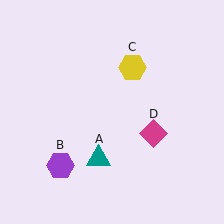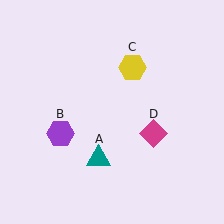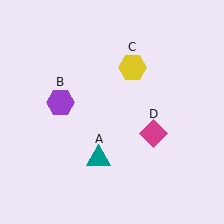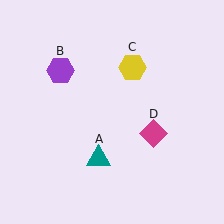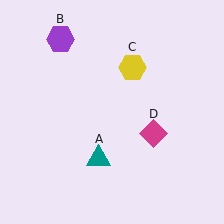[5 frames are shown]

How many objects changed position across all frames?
1 object changed position: purple hexagon (object B).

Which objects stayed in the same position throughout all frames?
Teal triangle (object A) and yellow hexagon (object C) and magenta diamond (object D) remained stationary.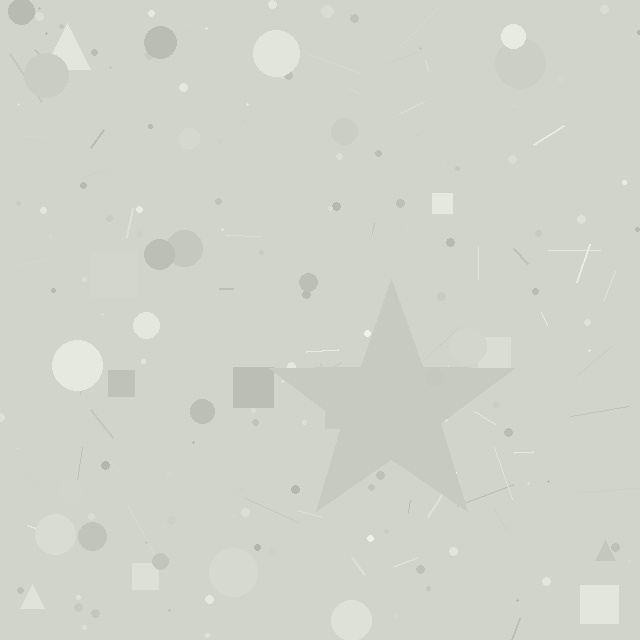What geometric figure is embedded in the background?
A star is embedded in the background.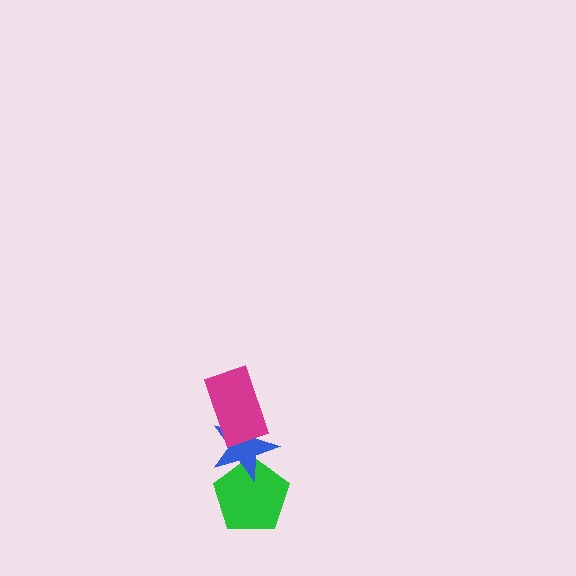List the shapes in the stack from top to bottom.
From top to bottom: the magenta rectangle, the blue star, the green pentagon.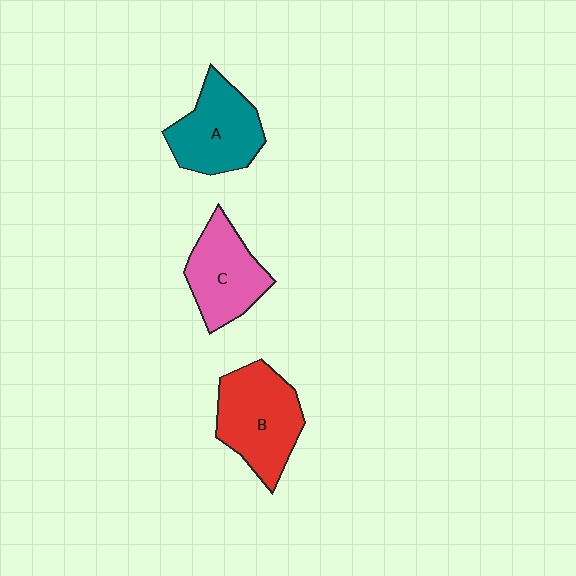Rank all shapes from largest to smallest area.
From largest to smallest: B (red), A (teal), C (pink).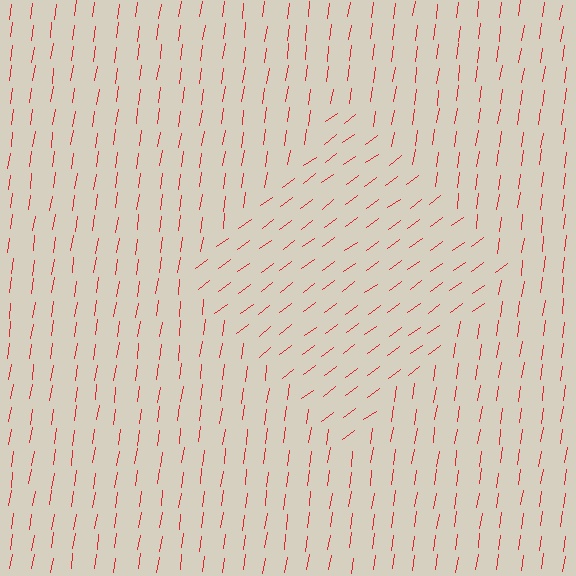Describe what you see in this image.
The image is filled with small red line segments. A diamond region in the image has lines oriented differently from the surrounding lines, creating a visible texture boundary.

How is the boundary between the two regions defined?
The boundary is defined purely by a change in line orientation (approximately 45 degrees difference). All lines are the same color and thickness.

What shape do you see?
I see a diamond.